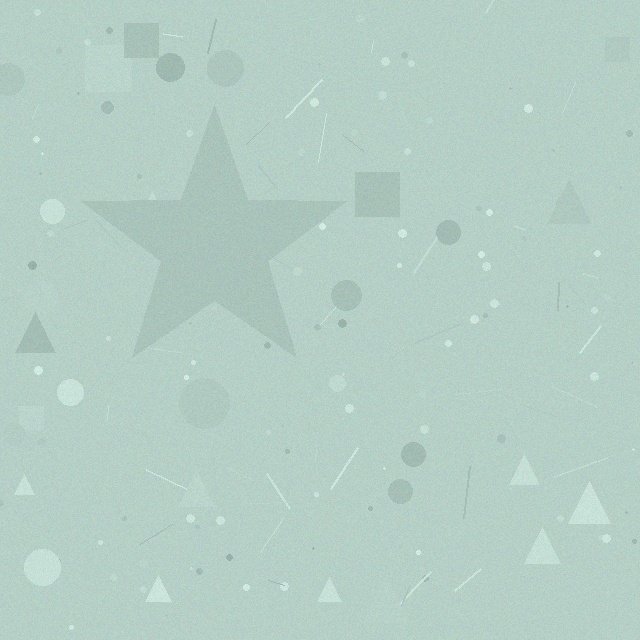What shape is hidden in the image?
A star is hidden in the image.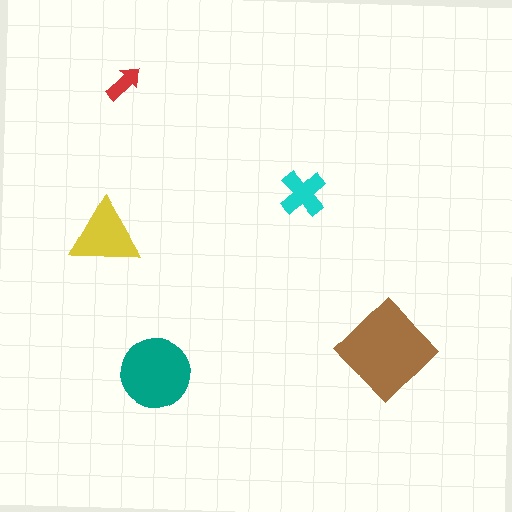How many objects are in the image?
There are 5 objects in the image.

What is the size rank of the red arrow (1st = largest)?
5th.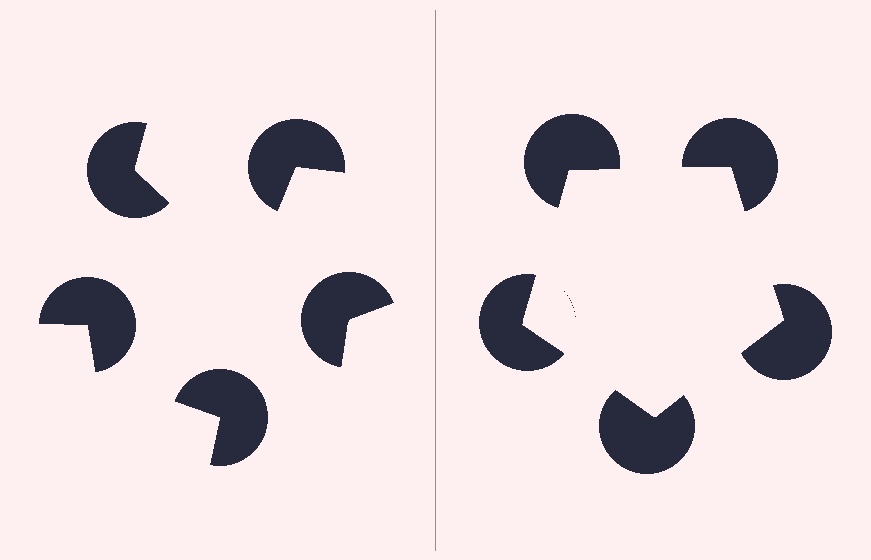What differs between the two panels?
The pac-man discs are positioned identically on both sides; only the wedge orientations differ. On the right they align to a pentagon; on the left they are misaligned.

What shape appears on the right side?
An illusory pentagon.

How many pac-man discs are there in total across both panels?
10 — 5 on each side.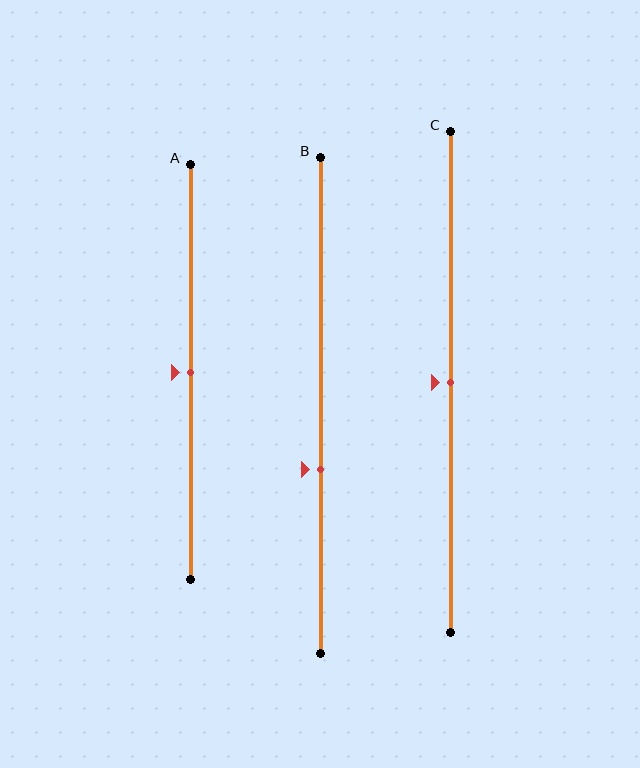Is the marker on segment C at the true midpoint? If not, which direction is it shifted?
Yes, the marker on segment C is at the true midpoint.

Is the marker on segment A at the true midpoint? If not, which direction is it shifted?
Yes, the marker on segment A is at the true midpoint.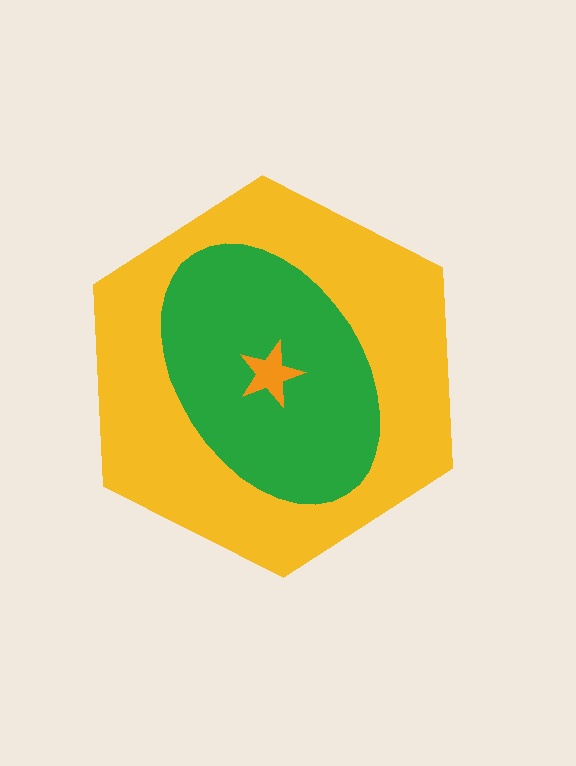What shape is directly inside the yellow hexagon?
The green ellipse.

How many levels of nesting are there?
3.